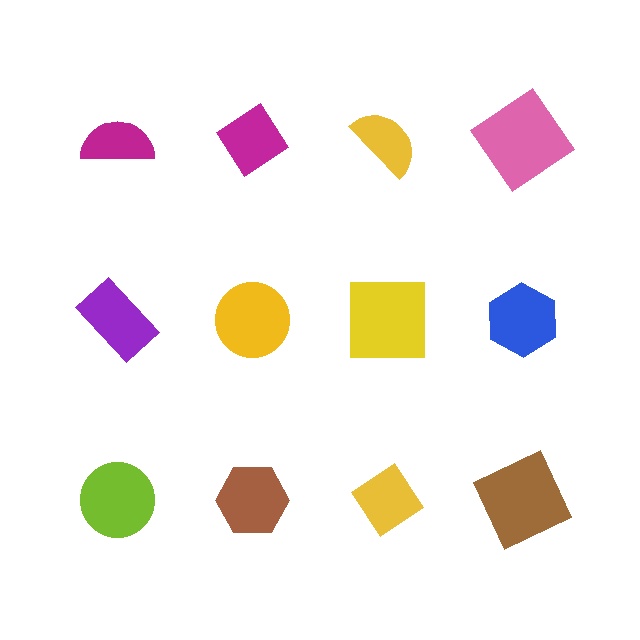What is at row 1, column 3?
A yellow semicircle.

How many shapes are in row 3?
4 shapes.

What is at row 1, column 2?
A magenta diamond.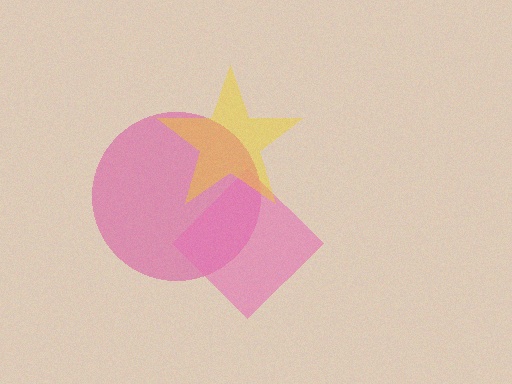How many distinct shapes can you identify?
There are 3 distinct shapes: a magenta circle, a pink diamond, a yellow star.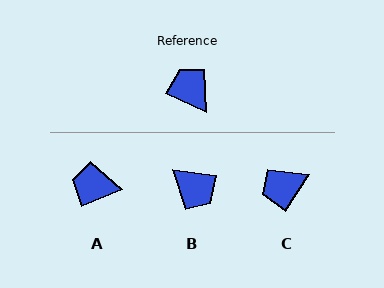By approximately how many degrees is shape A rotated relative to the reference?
Approximately 47 degrees counter-clockwise.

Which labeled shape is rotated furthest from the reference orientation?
B, about 164 degrees away.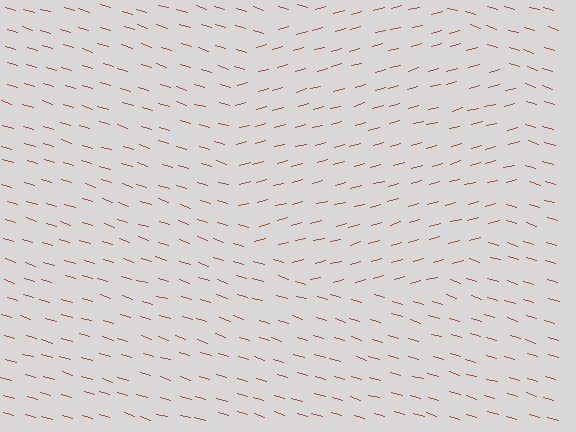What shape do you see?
I see a circle.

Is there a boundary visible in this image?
Yes, there is a texture boundary formed by a change in line orientation.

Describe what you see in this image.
The image is filled with small brown line segments. A circle region in the image has lines oriented differently from the surrounding lines, creating a visible texture boundary.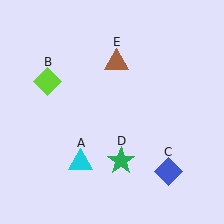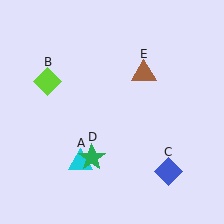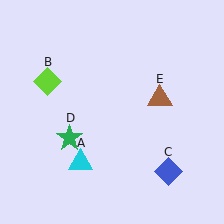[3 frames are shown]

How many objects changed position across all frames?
2 objects changed position: green star (object D), brown triangle (object E).